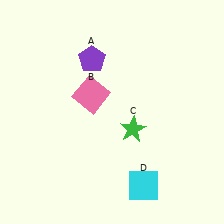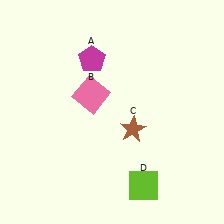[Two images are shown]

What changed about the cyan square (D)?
In Image 1, D is cyan. In Image 2, it changed to lime.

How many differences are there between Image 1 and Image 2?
There are 3 differences between the two images.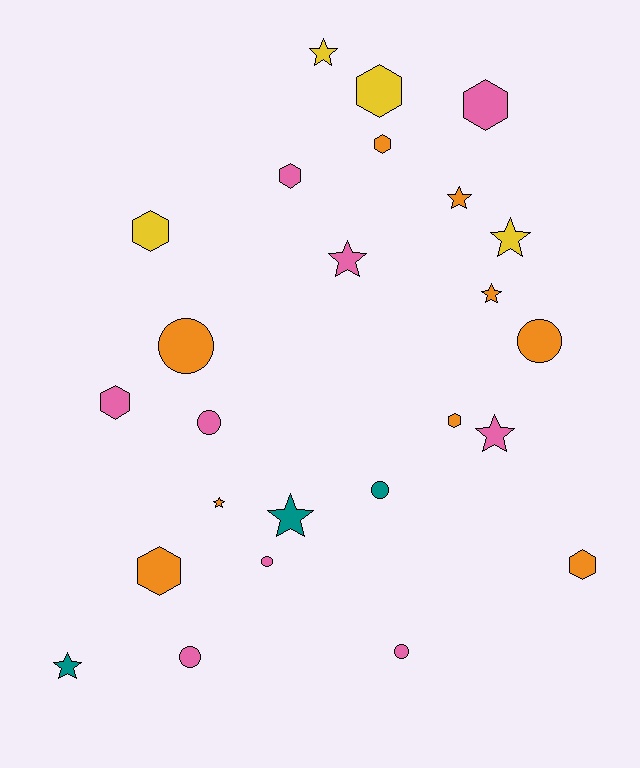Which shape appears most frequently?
Hexagon, with 9 objects.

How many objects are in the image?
There are 25 objects.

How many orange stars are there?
There are 3 orange stars.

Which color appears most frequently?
Pink, with 9 objects.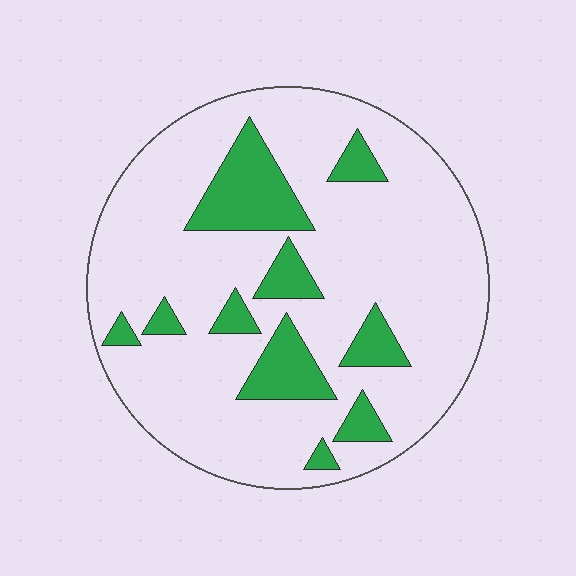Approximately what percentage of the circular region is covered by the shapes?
Approximately 20%.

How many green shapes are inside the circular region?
10.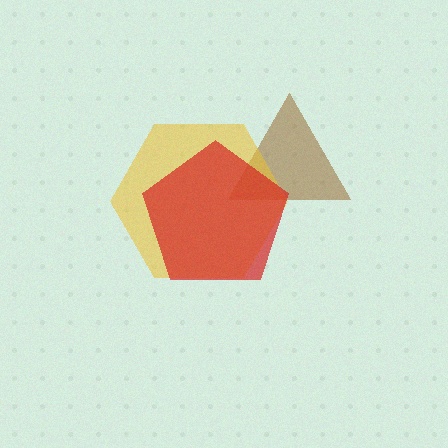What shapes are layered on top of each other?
The layered shapes are: a brown triangle, a yellow hexagon, a red pentagon.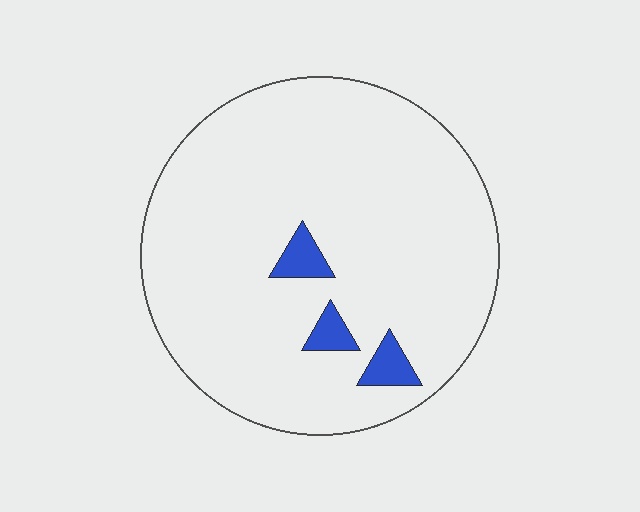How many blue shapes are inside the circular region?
3.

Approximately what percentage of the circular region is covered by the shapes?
Approximately 5%.